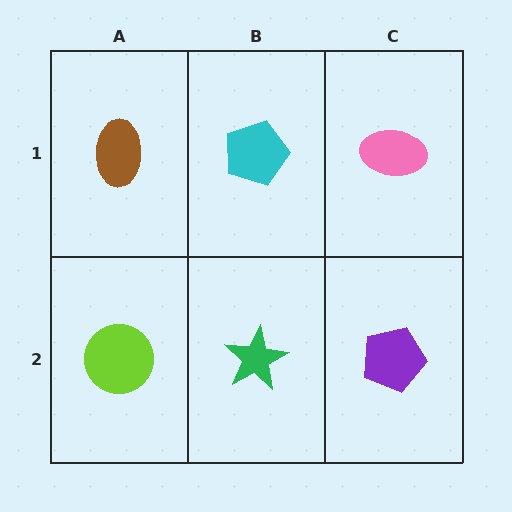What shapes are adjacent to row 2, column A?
A brown ellipse (row 1, column A), a green star (row 2, column B).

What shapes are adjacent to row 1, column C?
A purple pentagon (row 2, column C), a cyan pentagon (row 1, column B).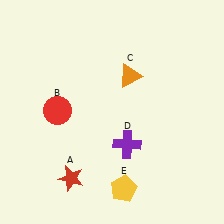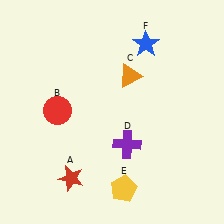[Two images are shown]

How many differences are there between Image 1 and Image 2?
There is 1 difference between the two images.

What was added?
A blue star (F) was added in Image 2.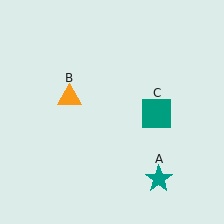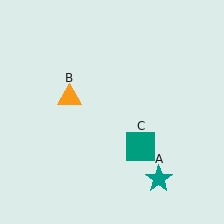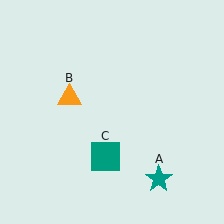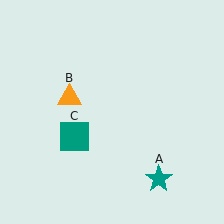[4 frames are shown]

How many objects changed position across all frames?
1 object changed position: teal square (object C).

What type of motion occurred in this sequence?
The teal square (object C) rotated clockwise around the center of the scene.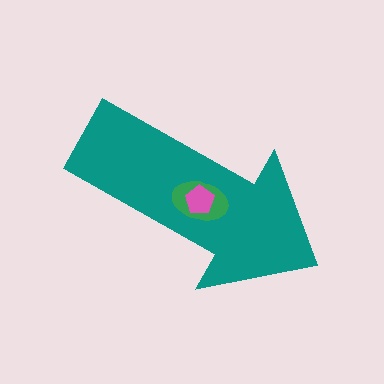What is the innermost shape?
The pink pentagon.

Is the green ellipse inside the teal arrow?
Yes.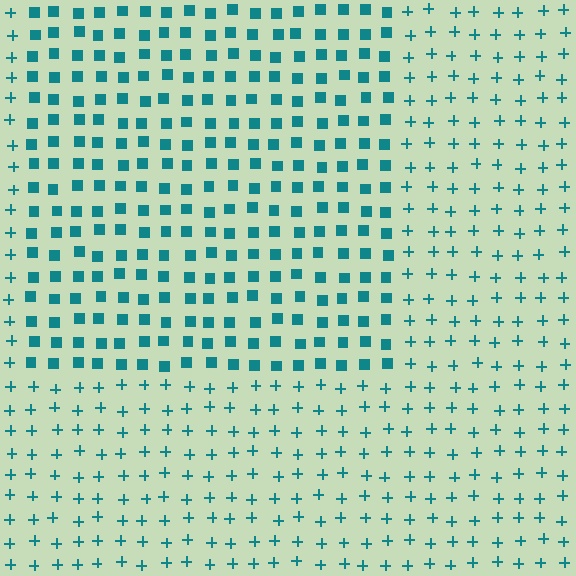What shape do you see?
I see a rectangle.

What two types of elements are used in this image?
The image uses squares inside the rectangle region and plus signs outside it.